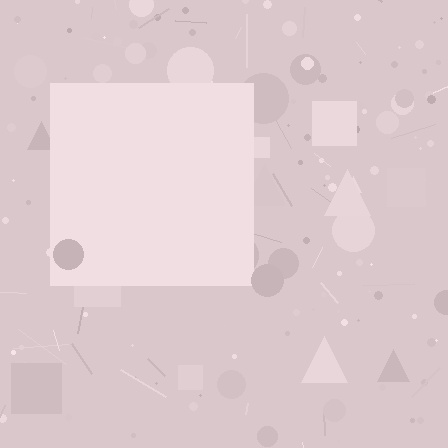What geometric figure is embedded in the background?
A square is embedded in the background.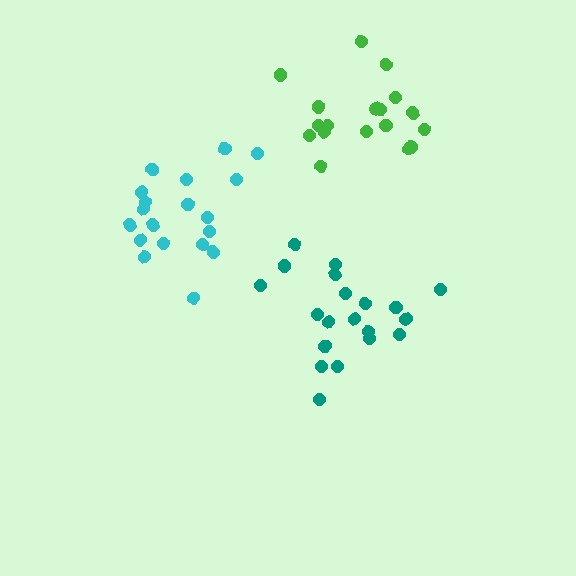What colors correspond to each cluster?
The clusters are colored: cyan, teal, green.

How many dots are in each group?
Group 1: 19 dots, Group 2: 20 dots, Group 3: 18 dots (57 total).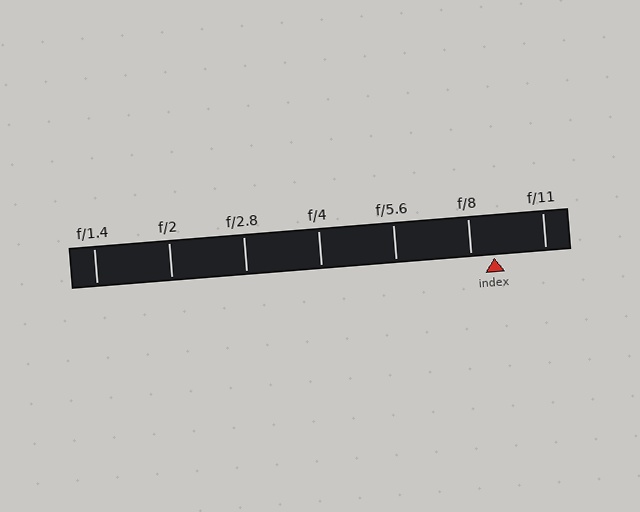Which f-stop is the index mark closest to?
The index mark is closest to f/8.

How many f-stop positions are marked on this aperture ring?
There are 7 f-stop positions marked.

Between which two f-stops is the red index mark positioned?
The index mark is between f/8 and f/11.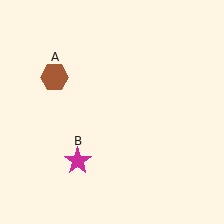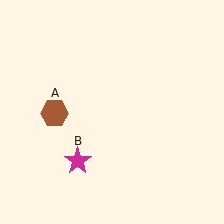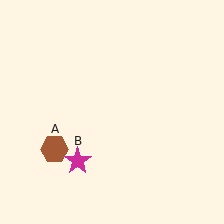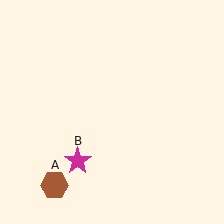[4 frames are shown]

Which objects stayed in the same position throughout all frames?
Magenta star (object B) remained stationary.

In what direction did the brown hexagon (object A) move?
The brown hexagon (object A) moved down.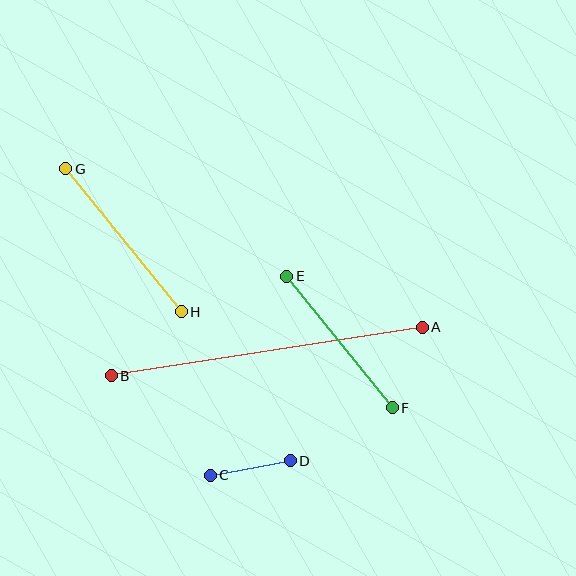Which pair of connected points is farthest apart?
Points A and B are farthest apart.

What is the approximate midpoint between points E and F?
The midpoint is at approximately (340, 342) pixels.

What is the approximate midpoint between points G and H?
The midpoint is at approximately (124, 240) pixels.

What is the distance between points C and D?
The distance is approximately 81 pixels.